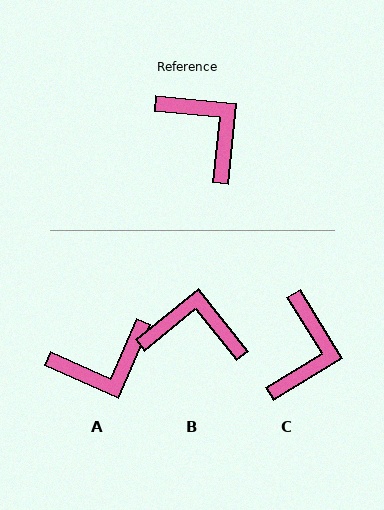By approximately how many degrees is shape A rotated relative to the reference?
Approximately 108 degrees clockwise.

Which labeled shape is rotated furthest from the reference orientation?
A, about 108 degrees away.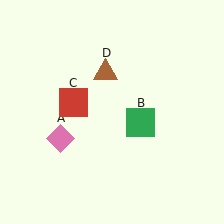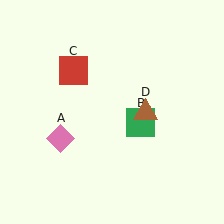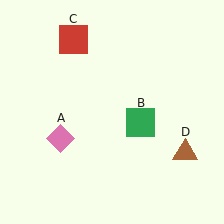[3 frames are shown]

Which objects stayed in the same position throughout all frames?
Pink diamond (object A) and green square (object B) remained stationary.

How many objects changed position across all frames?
2 objects changed position: red square (object C), brown triangle (object D).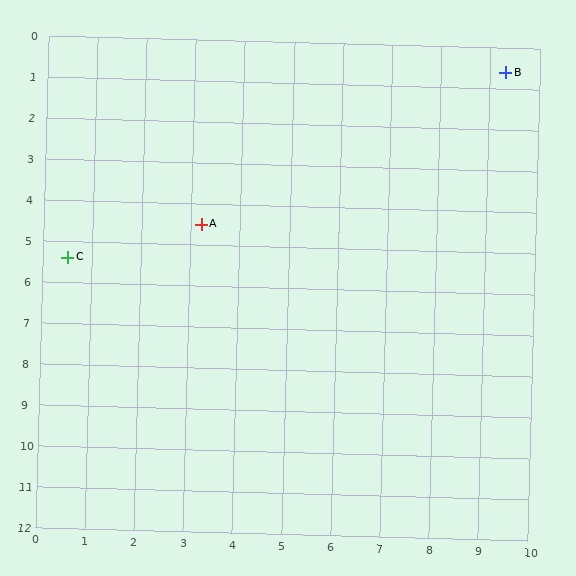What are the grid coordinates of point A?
Point A is at approximately (3.2, 4.5).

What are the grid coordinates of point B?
Point B is at approximately (9.3, 0.6).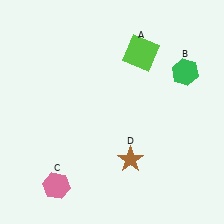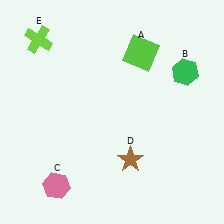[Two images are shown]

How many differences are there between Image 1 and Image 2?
There is 1 difference between the two images.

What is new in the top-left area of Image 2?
A lime cross (E) was added in the top-left area of Image 2.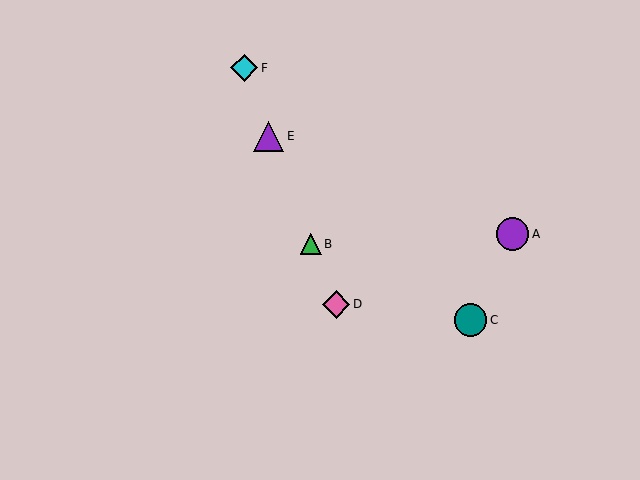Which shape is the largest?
The teal circle (labeled C) is the largest.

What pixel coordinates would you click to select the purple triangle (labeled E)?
Click at (269, 136) to select the purple triangle E.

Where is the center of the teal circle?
The center of the teal circle is at (471, 320).